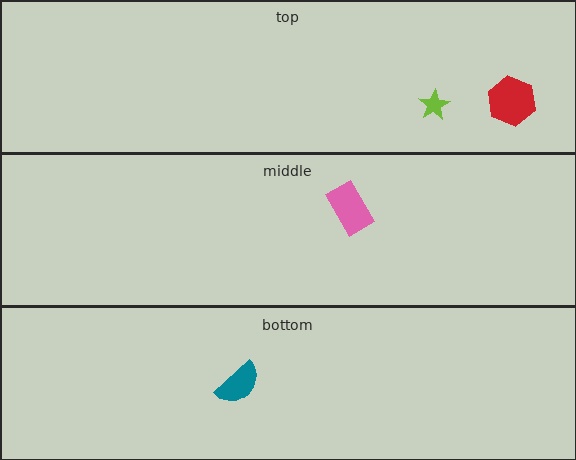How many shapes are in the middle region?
1.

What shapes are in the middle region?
The pink rectangle.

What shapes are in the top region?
The lime star, the red hexagon.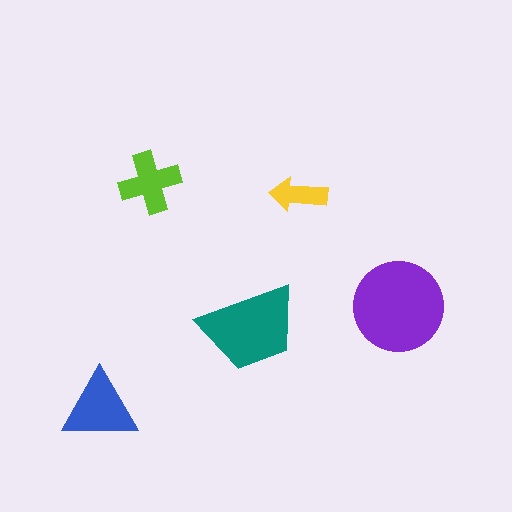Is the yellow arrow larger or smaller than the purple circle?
Smaller.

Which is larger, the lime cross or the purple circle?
The purple circle.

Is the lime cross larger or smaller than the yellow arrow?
Larger.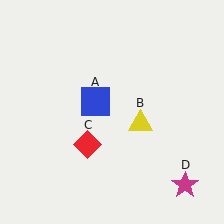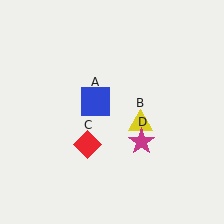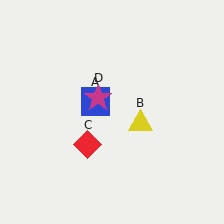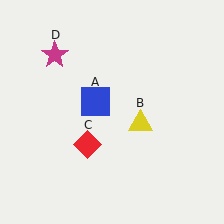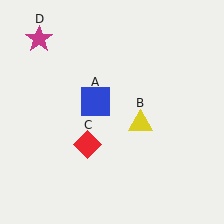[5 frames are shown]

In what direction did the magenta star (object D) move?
The magenta star (object D) moved up and to the left.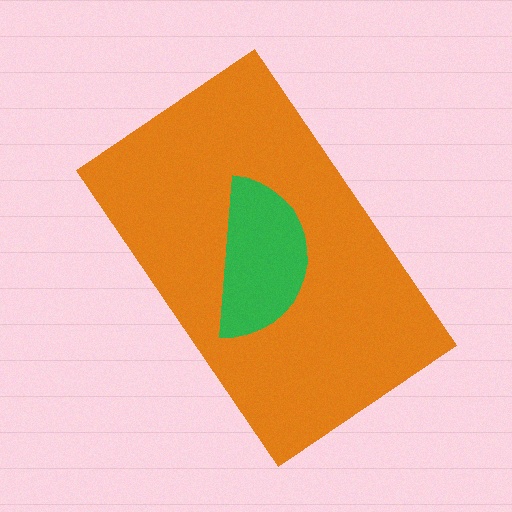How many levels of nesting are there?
2.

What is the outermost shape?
The orange rectangle.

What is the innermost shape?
The green semicircle.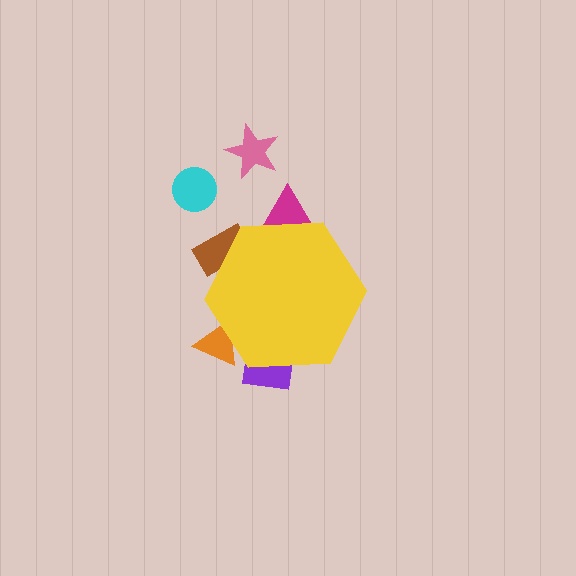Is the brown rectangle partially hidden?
Yes, the brown rectangle is partially hidden behind the yellow hexagon.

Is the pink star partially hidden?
No, the pink star is fully visible.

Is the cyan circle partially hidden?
No, the cyan circle is fully visible.